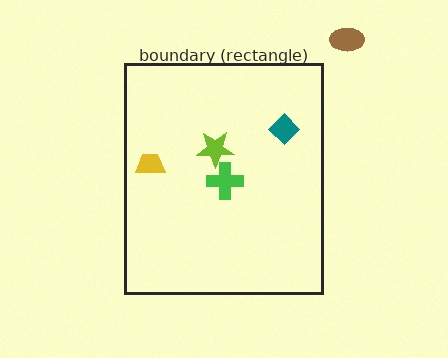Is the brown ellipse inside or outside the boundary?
Outside.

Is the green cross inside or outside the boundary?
Inside.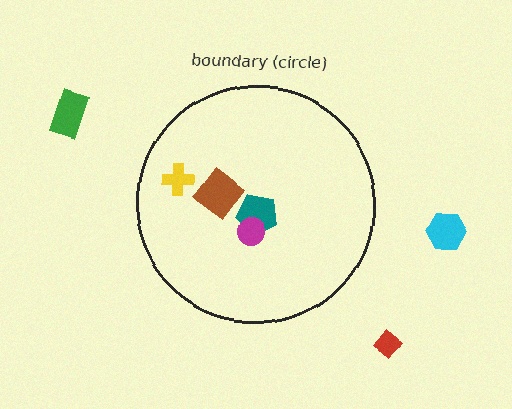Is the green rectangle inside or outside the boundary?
Outside.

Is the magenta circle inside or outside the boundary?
Inside.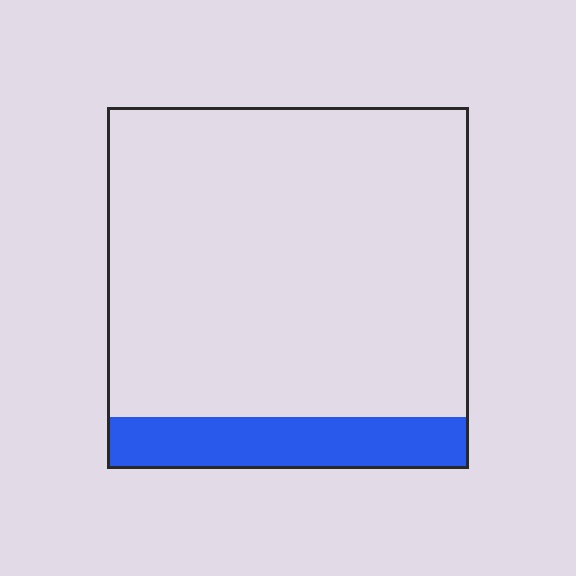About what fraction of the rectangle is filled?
About one eighth (1/8).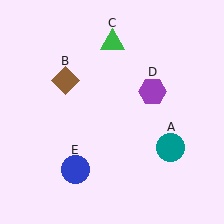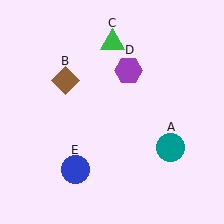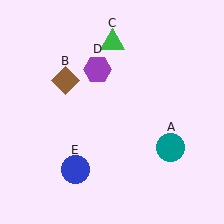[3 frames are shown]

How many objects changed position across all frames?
1 object changed position: purple hexagon (object D).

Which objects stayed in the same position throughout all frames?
Teal circle (object A) and brown diamond (object B) and green triangle (object C) and blue circle (object E) remained stationary.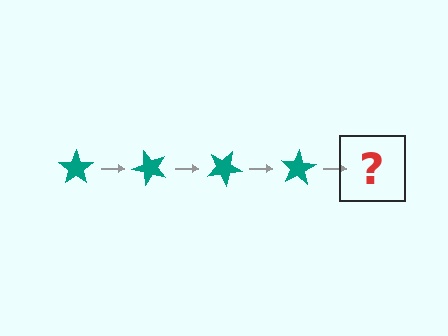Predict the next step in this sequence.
The next step is a teal star rotated 200 degrees.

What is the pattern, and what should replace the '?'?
The pattern is that the star rotates 50 degrees each step. The '?' should be a teal star rotated 200 degrees.